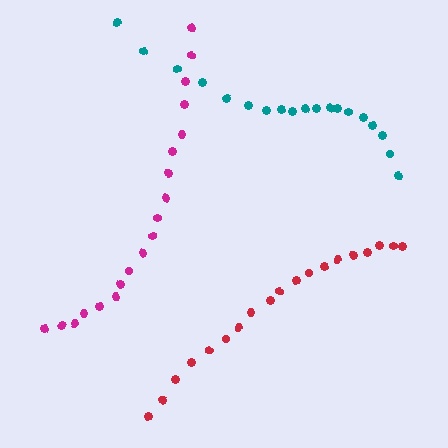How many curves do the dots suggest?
There are 3 distinct paths.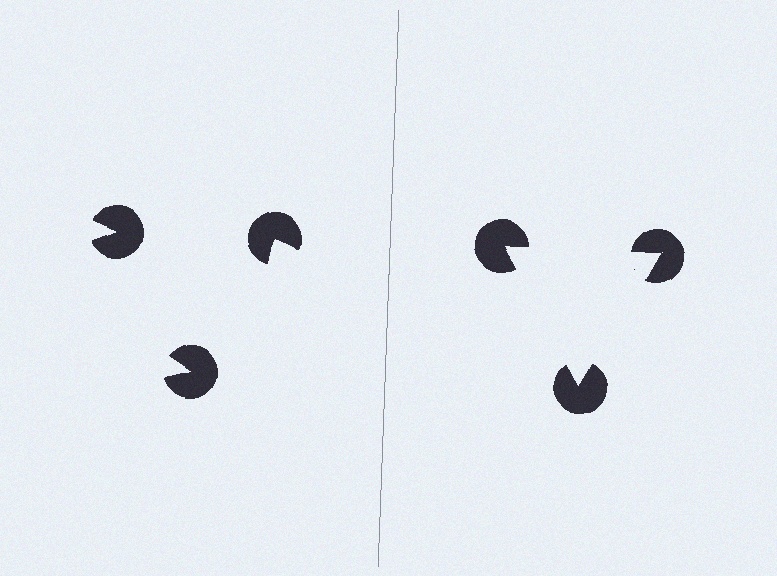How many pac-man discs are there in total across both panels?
6 — 3 on each side.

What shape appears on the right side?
An illusory triangle.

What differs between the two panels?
The pac-man discs are positioned identically on both sides; only the wedge orientations differ. On the right they align to a triangle; on the left they are misaligned.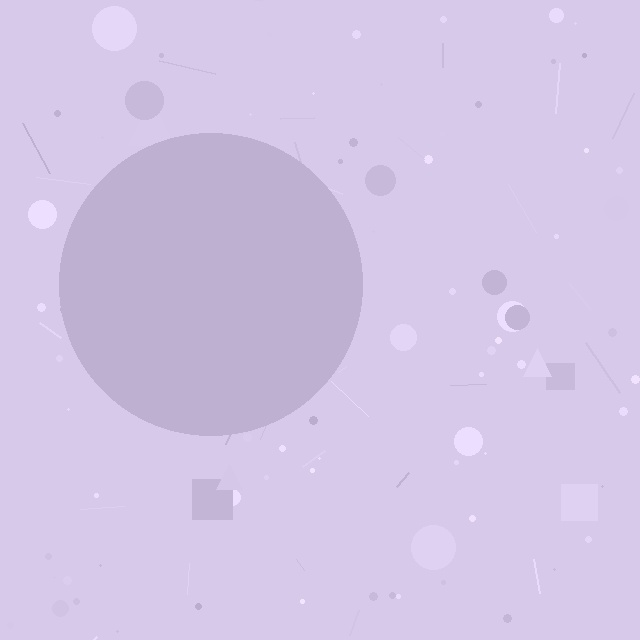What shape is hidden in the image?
A circle is hidden in the image.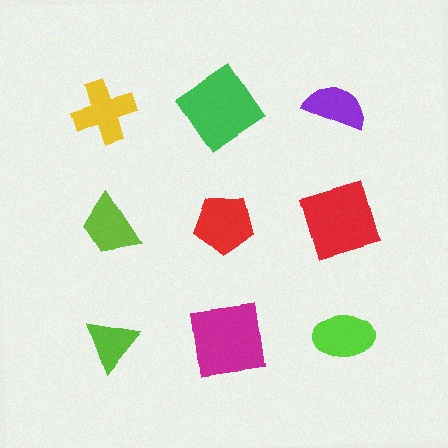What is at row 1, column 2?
A green diamond.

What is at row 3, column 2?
A magenta square.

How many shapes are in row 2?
3 shapes.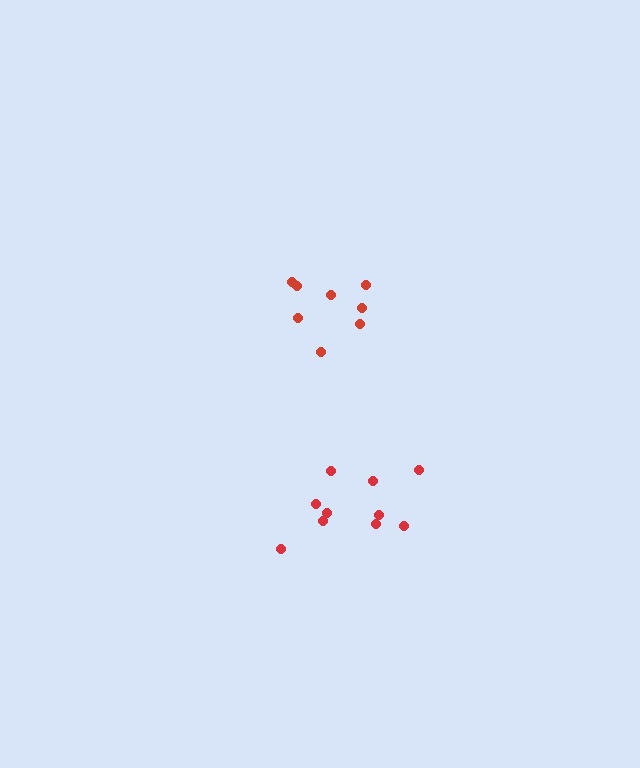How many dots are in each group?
Group 1: 10 dots, Group 2: 8 dots (18 total).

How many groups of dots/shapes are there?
There are 2 groups.